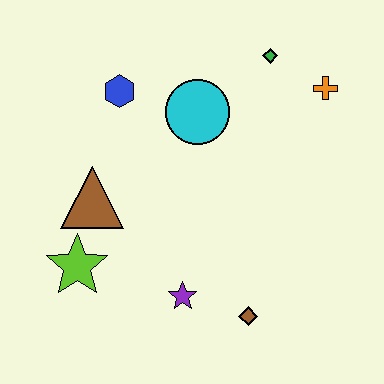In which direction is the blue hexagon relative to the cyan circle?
The blue hexagon is to the left of the cyan circle.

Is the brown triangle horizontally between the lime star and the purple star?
Yes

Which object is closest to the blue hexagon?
The cyan circle is closest to the blue hexagon.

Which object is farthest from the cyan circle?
The brown diamond is farthest from the cyan circle.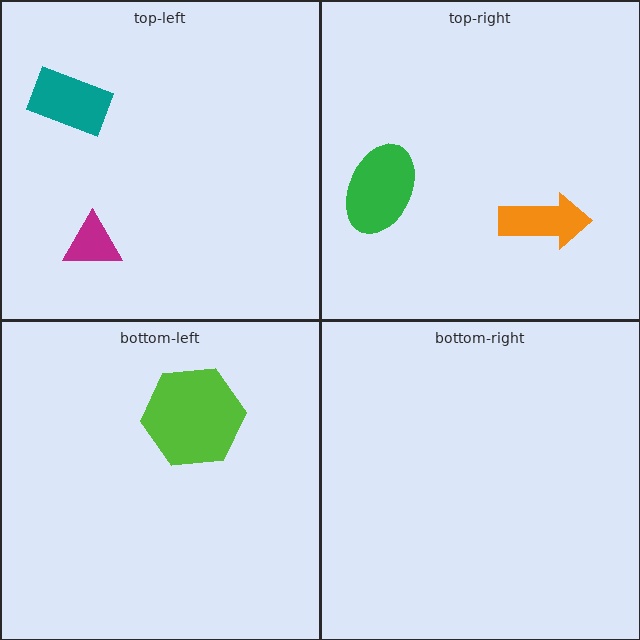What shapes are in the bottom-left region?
The lime hexagon.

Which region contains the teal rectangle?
The top-left region.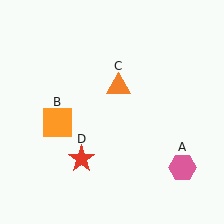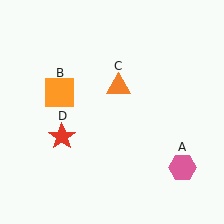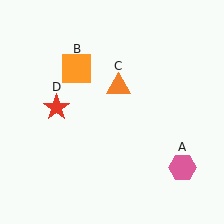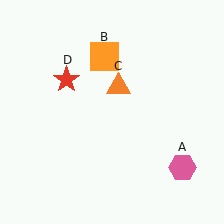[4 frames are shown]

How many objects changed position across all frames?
2 objects changed position: orange square (object B), red star (object D).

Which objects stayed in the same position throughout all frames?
Pink hexagon (object A) and orange triangle (object C) remained stationary.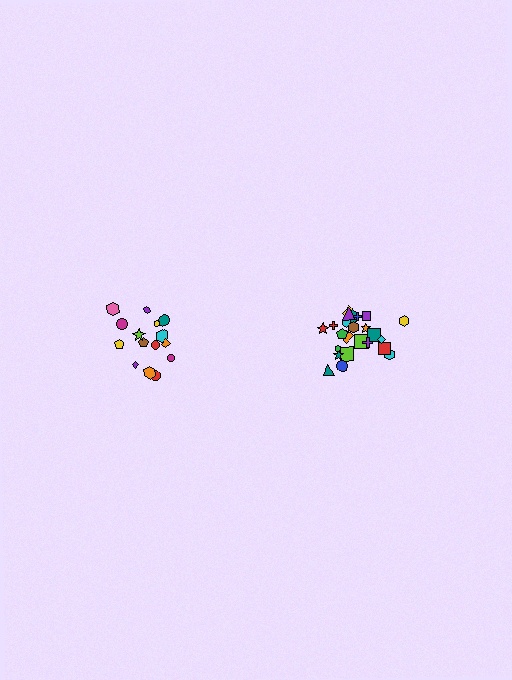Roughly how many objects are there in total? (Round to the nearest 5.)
Roughly 40 objects in total.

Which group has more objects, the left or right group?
The right group.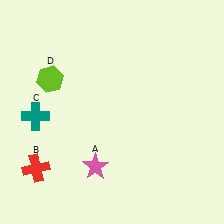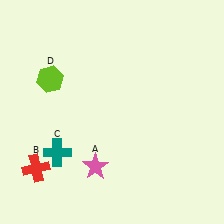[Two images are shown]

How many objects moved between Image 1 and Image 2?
1 object moved between the two images.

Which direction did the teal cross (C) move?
The teal cross (C) moved down.